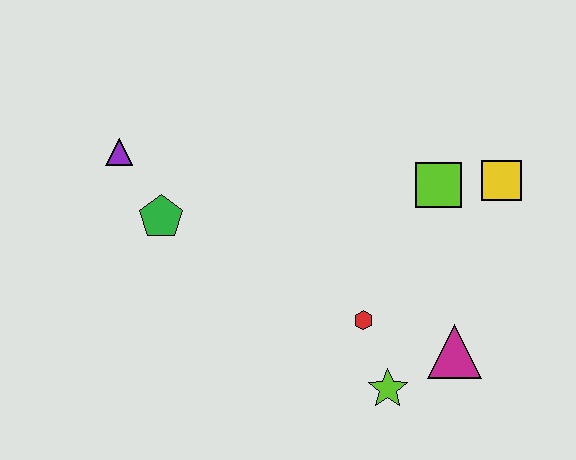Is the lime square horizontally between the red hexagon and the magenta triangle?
Yes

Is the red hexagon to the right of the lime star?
No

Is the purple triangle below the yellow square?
No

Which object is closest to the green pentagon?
The purple triangle is closest to the green pentagon.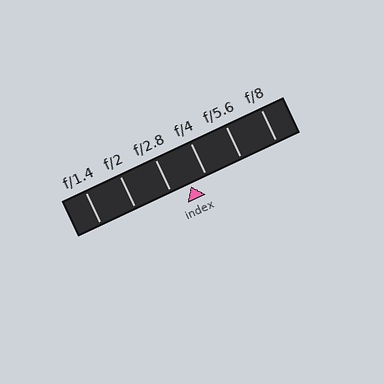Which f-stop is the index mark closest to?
The index mark is closest to f/4.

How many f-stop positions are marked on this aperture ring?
There are 6 f-stop positions marked.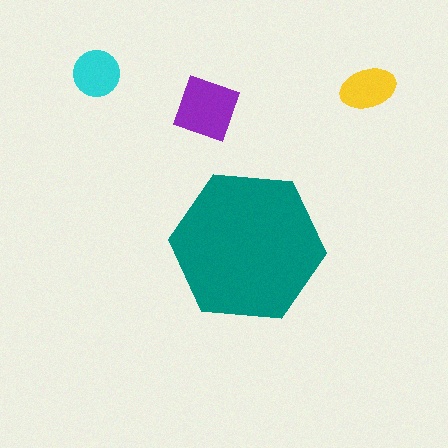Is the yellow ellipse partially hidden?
No, the yellow ellipse is fully visible.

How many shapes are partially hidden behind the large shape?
0 shapes are partially hidden.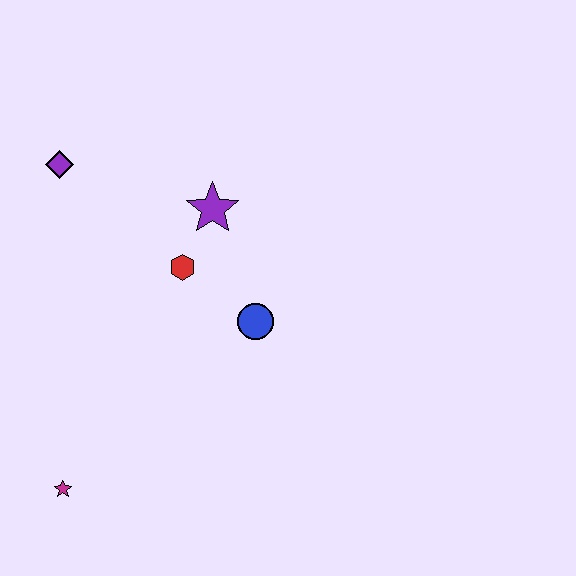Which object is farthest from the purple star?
The magenta star is farthest from the purple star.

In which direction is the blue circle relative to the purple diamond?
The blue circle is to the right of the purple diamond.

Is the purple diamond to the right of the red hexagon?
No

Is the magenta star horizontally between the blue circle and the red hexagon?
No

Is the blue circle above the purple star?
No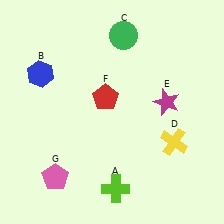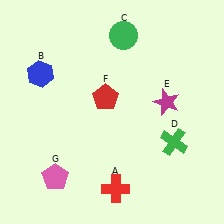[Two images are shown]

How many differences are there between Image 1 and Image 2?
There are 2 differences between the two images.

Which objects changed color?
A changed from lime to red. D changed from yellow to green.